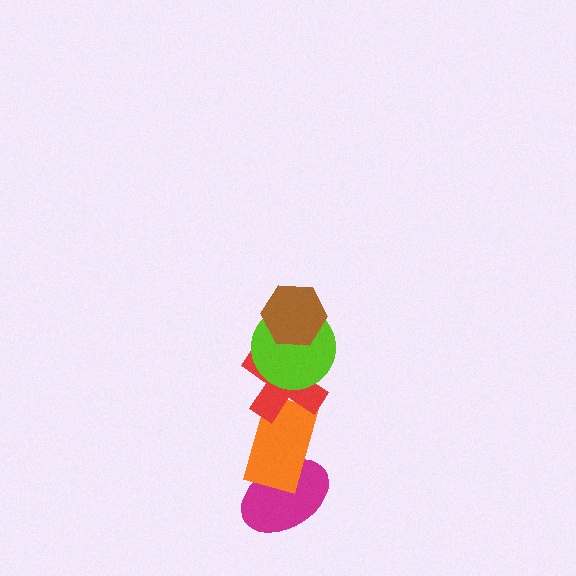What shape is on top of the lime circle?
The brown hexagon is on top of the lime circle.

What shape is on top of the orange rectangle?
The red cross is on top of the orange rectangle.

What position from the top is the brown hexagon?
The brown hexagon is 1st from the top.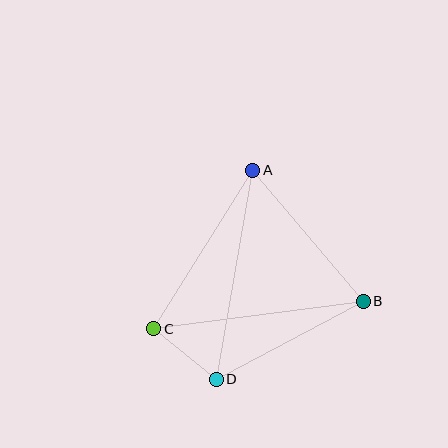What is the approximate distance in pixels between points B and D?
The distance between B and D is approximately 166 pixels.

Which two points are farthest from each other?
Points A and D are farthest from each other.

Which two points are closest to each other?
Points C and D are closest to each other.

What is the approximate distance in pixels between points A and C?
The distance between A and C is approximately 187 pixels.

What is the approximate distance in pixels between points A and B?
The distance between A and B is approximately 171 pixels.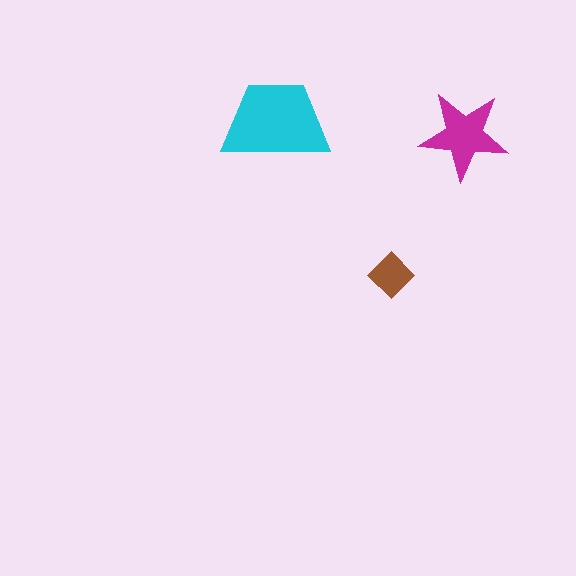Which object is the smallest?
The brown diamond.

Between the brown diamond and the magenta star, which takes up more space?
The magenta star.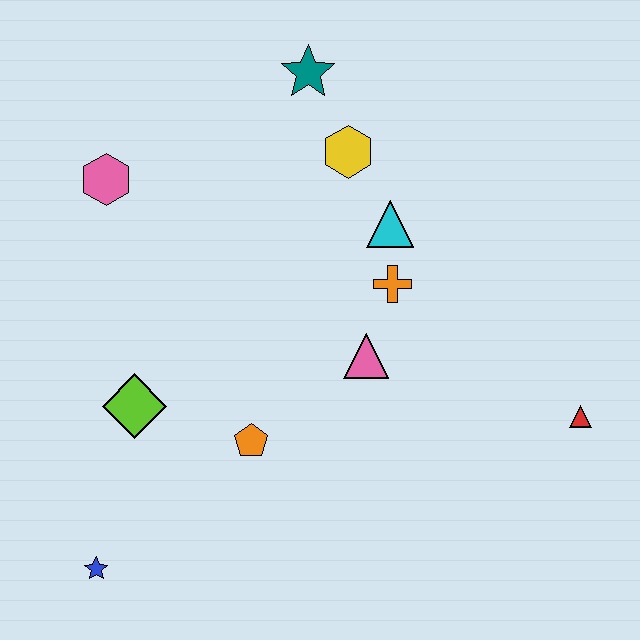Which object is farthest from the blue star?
The teal star is farthest from the blue star.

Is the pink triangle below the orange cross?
Yes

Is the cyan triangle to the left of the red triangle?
Yes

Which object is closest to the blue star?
The lime diamond is closest to the blue star.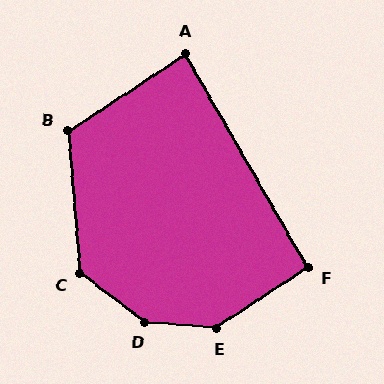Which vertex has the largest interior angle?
D, at approximately 148 degrees.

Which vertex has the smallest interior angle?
A, at approximately 87 degrees.